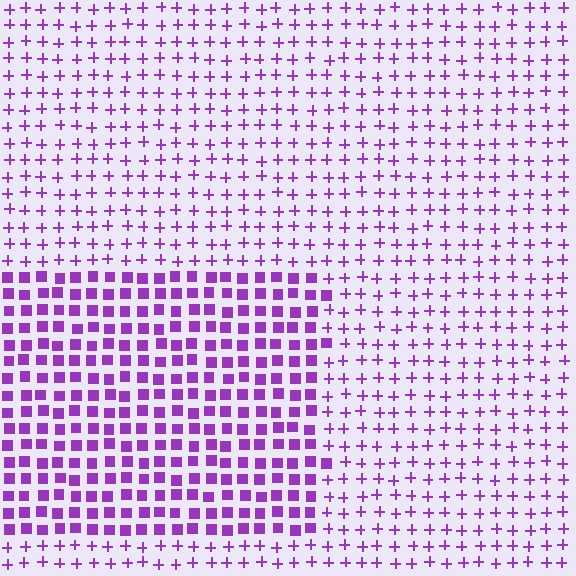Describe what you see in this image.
The image is filled with small purple elements arranged in a uniform grid. A rectangle-shaped region contains squares, while the surrounding area contains plus signs. The boundary is defined purely by the change in element shape.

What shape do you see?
I see a rectangle.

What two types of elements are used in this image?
The image uses squares inside the rectangle region and plus signs outside it.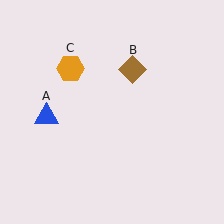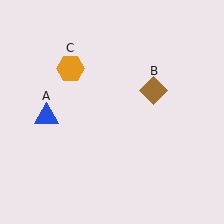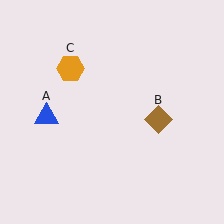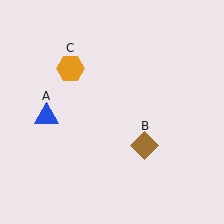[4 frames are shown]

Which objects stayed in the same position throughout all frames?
Blue triangle (object A) and orange hexagon (object C) remained stationary.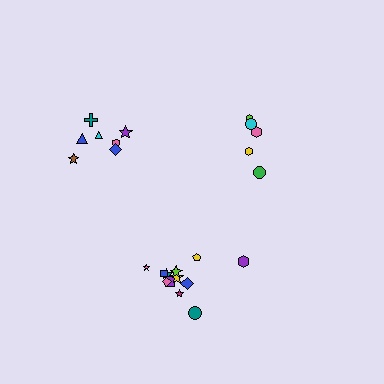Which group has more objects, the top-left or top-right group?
The top-left group.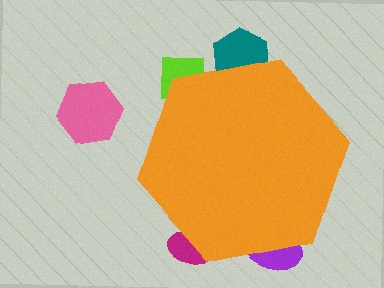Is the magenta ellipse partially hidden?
Yes, the magenta ellipse is partially hidden behind the orange hexagon.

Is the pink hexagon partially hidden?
No, the pink hexagon is fully visible.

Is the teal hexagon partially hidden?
Yes, the teal hexagon is partially hidden behind the orange hexagon.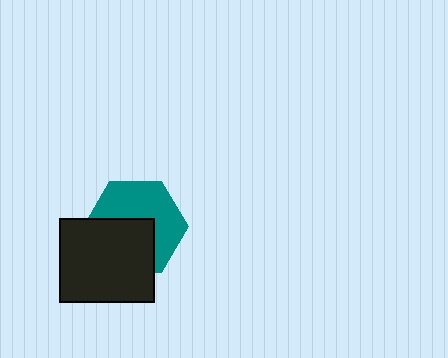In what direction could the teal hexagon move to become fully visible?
The teal hexagon could move up. That would shift it out from behind the black rectangle entirely.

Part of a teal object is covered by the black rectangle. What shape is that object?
It is a hexagon.